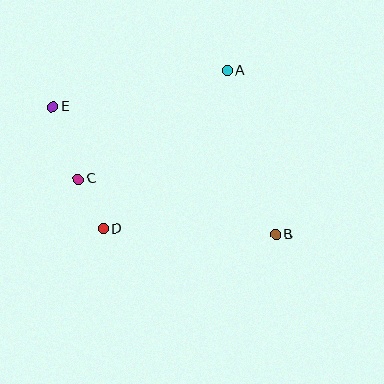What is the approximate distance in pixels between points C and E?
The distance between C and E is approximately 77 pixels.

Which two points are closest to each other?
Points C and D are closest to each other.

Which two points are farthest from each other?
Points B and E are farthest from each other.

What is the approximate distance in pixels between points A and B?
The distance between A and B is approximately 171 pixels.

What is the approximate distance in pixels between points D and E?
The distance between D and E is approximately 132 pixels.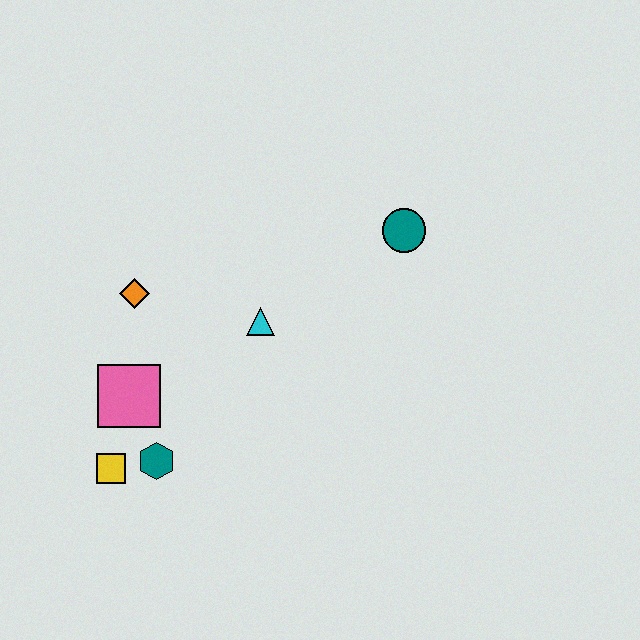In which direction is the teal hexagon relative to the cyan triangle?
The teal hexagon is below the cyan triangle.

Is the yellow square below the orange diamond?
Yes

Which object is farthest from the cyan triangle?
The yellow square is farthest from the cyan triangle.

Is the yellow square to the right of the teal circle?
No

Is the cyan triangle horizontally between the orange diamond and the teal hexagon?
No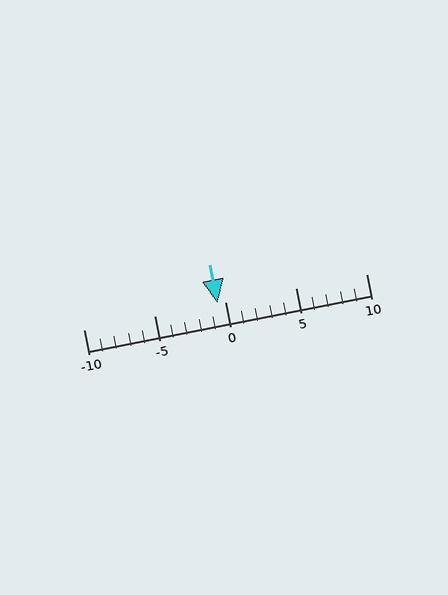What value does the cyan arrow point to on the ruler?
The cyan arrow points to approximately 0.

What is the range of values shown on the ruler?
The ruler shows values from -10 to 10.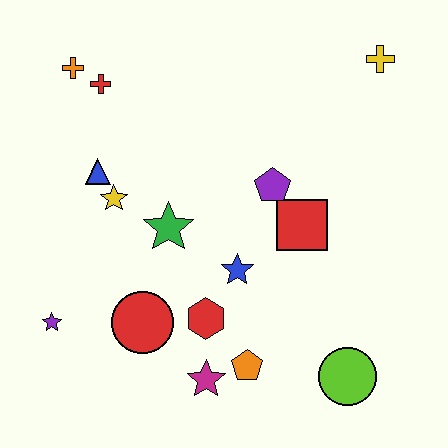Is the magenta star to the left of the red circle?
No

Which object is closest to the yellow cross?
The purple pentagon is closest to the yellow cross.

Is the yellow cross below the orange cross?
No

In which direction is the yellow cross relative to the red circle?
The yellow cross is above the red circle.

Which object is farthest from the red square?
The orange cross is farthest from the red square.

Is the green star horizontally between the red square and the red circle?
Yes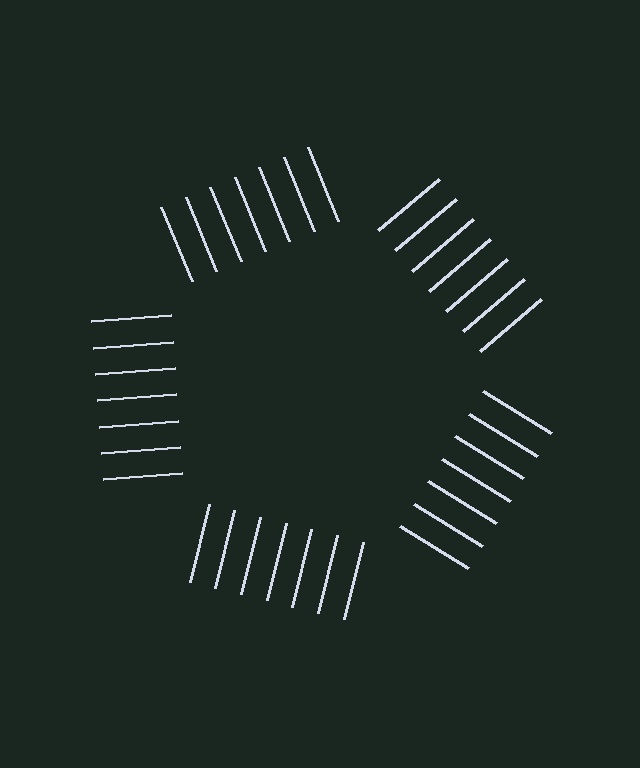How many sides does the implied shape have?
5 sides — the line-ends trace a pentagon.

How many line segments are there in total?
35 — 7 along each of the 5 edges.